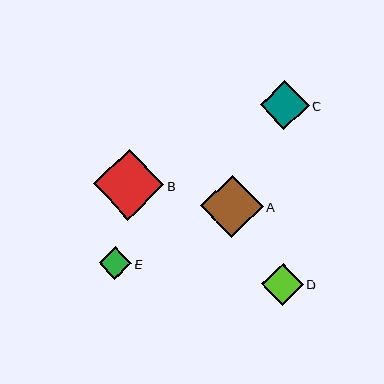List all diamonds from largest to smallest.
From largest to smallest: B, A, C, D, E.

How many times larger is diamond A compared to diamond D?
Diamond A is approximately 1.5 times the size of diamond D.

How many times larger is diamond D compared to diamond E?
Diamond D is approximately 1.3 times the size of diamond E.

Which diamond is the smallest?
Diamond E is the smallest with a size of approximately 33 pixels.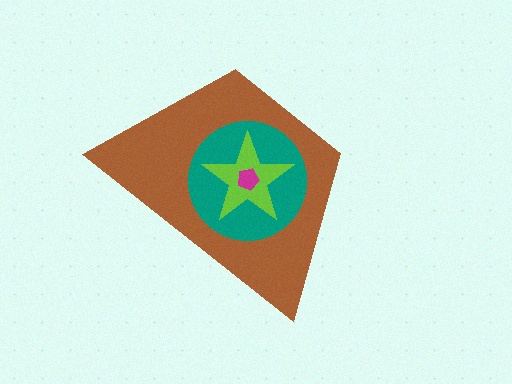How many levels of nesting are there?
4.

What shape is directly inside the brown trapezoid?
The teal circle.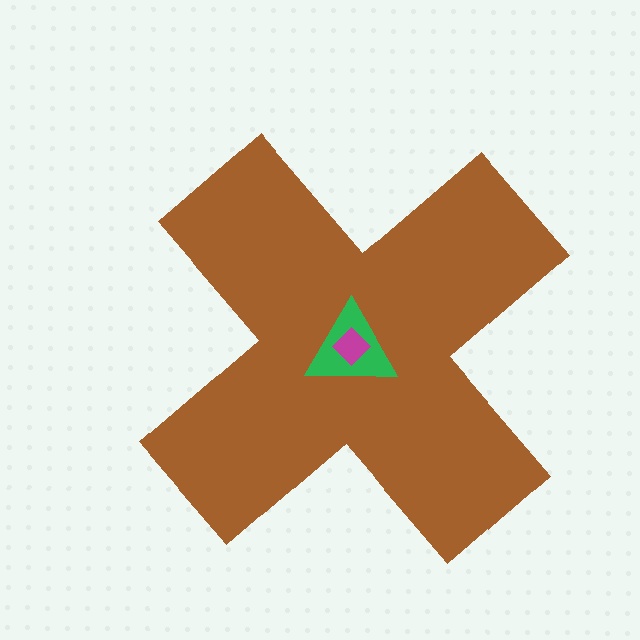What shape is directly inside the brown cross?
The green triangle.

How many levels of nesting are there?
3.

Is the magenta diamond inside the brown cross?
Yes.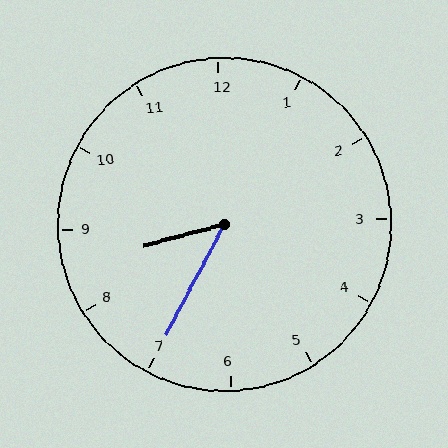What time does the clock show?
8:35.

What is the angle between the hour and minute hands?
Approximately 48 degrees.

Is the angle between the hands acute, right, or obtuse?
It is acute.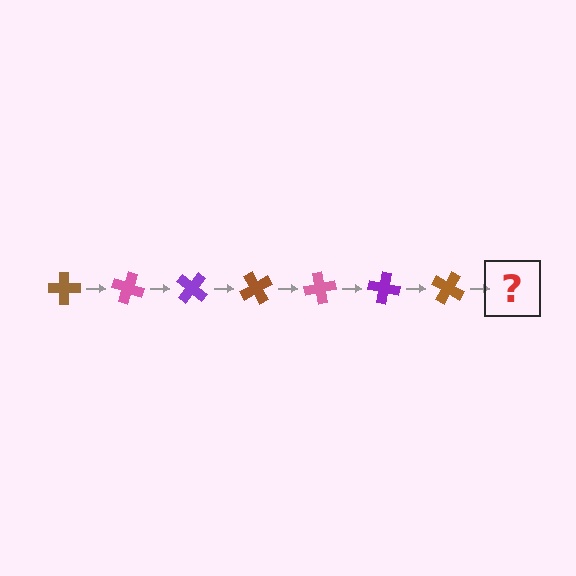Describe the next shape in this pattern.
It should be a pink cross, rotated 140 degrees from the start.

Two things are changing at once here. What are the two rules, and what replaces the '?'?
The two rules are that it rotates 20 degrees each step and the color cycles through brown, pink, and purple. The '?' should be a pink cross, rotated 140 degrees from the start.